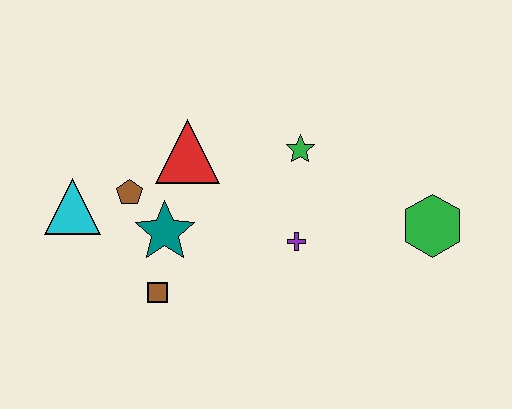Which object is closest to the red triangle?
The brown pentagon is closest to the red triangle.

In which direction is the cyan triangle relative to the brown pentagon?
The cyan triangle is to the left of the brown pentagon.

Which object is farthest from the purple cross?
The cyan triangle is farthest from the purple cross.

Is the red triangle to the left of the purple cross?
Yes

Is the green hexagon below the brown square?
No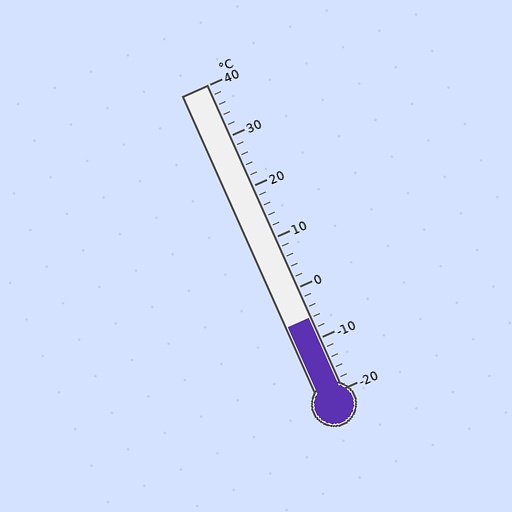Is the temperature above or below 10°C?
The temperature is below 10°C.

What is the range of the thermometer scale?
The thermometer scale ranges from -20°C to 40°C.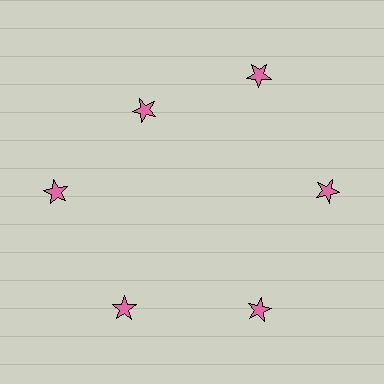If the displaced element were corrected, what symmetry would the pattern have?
It would have 6-fold rotational symmetry — the pattern would map onto itself every 60 degrees.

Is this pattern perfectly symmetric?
No. The 6 pink stars are arranged in a ring, but one element near the 11 o'clock position is pulled inward toward the center, breaking the 6-fold rotational symmetry.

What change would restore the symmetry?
The symmetry would be restored by moving it outward, back onto the ring so that all 6 stars sit at equal angles and equal distance from the center.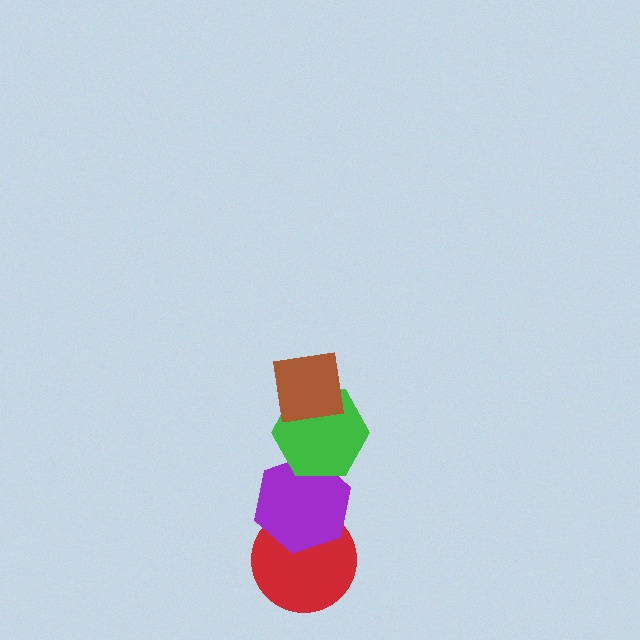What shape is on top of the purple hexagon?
The green hexagon is on top of the purple hexagon.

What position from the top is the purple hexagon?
The purple hexagon is 3rd from the top.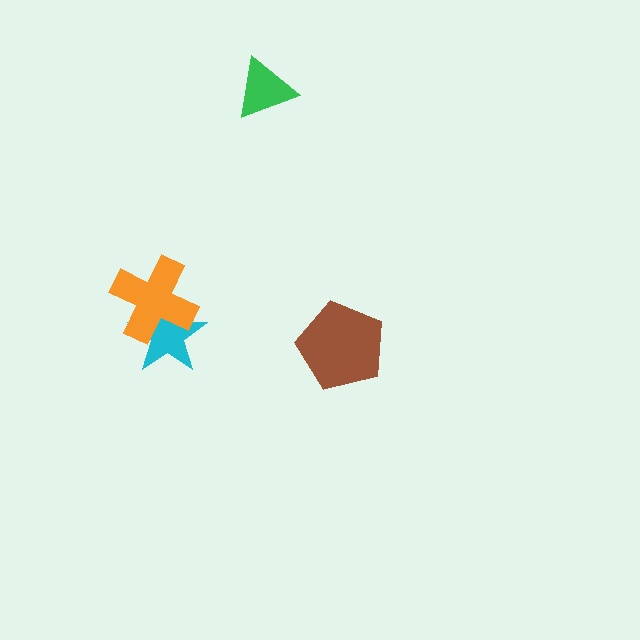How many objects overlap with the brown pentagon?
0 objects overlap with the brown pentagon.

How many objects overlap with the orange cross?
1 object overlaps with the orange cross.